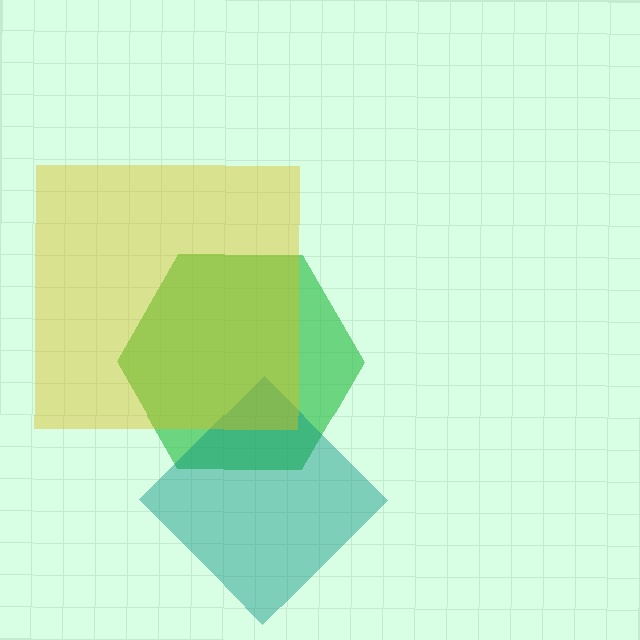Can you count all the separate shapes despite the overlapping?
Yes, there are 3 separate shapes.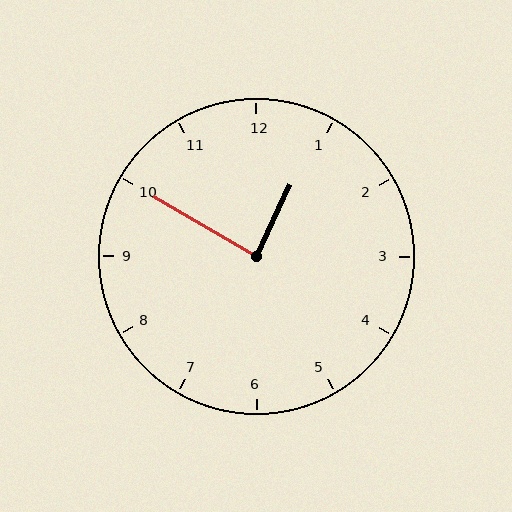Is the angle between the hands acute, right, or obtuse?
It is right.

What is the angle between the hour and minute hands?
Approximately 85 degrees.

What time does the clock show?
12:50.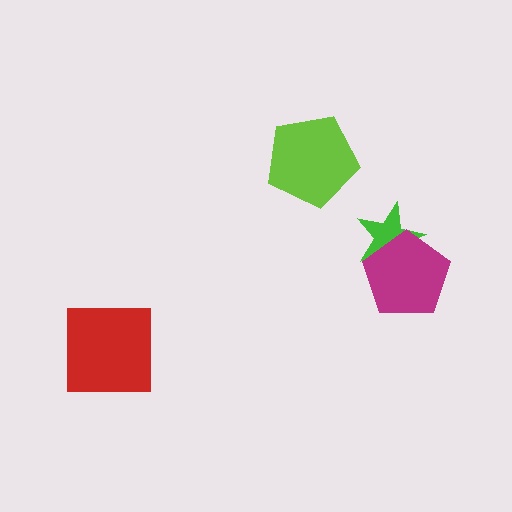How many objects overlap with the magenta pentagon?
1 object overlaps with the magenta pentagon.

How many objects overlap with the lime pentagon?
0 objects overlap with the lime pentagon.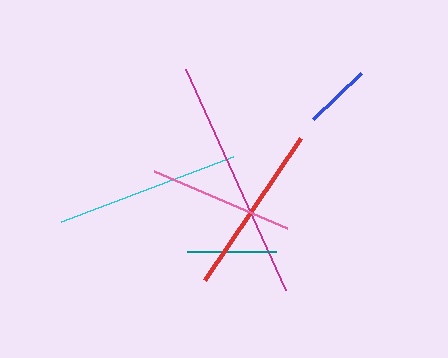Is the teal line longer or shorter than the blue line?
The teal line is longer than the blue line.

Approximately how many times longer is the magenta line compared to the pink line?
The magenta line is approximately 1.7 times the length of the pink line.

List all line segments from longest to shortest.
From longest to shortest: magenta, cyan, red, pink, teal, blue.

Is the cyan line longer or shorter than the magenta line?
The magenta line is longer than the cyan line.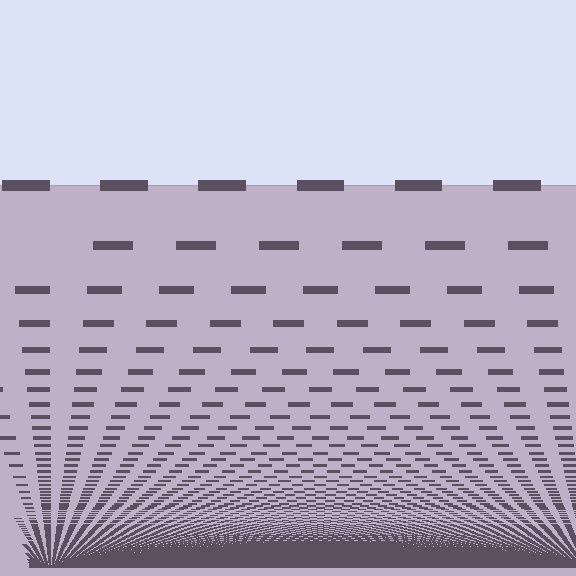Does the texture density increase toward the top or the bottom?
Density increases toward the bottom.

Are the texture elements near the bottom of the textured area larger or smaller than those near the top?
Smaller. The gradient is inverted — elements near the bottom are smaller and denser.